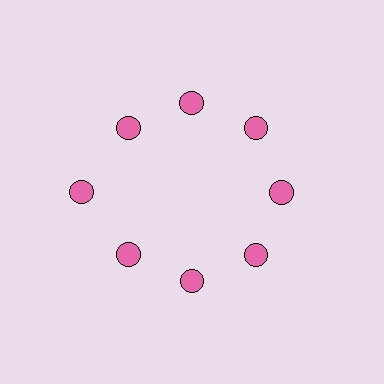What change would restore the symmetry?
The symmetry would be restored by moving it inward, back onto the ring so that all 8 circles sit at equal angles and equal distance from the center.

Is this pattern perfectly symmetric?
No. The 8 pink circles are arranged in a ring, but one element near the 9 o'clock position is pushed outward from the center, breaking the 8-fold rotational symmetry.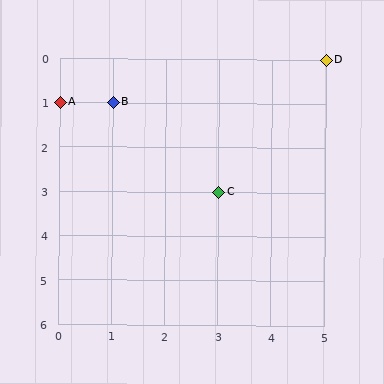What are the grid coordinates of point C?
Point C is at grid coordinates (3, 3).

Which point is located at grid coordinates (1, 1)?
Point B is at (1, 1).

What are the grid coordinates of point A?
Point A is at grid coordinates (0, 1).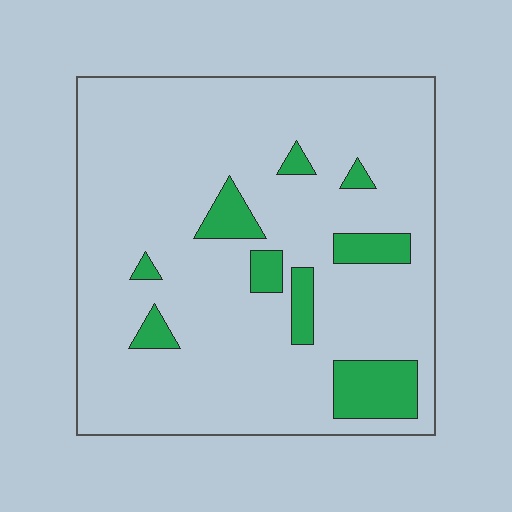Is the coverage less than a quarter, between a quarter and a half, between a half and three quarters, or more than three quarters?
Less than a quarter.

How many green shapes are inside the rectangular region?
9.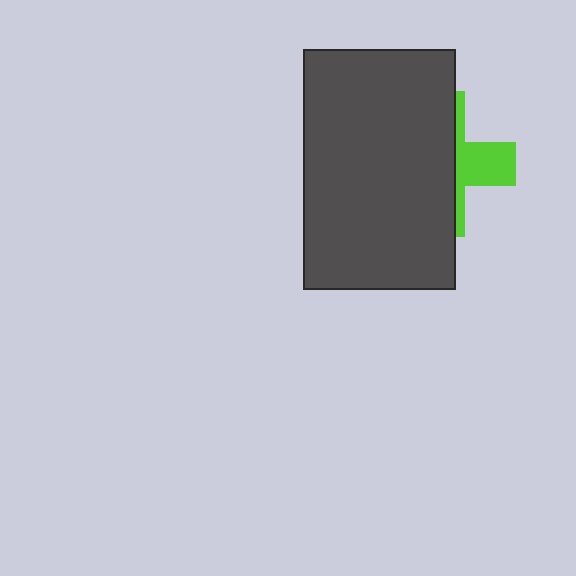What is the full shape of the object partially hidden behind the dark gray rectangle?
The partially hidden object is a lime cross.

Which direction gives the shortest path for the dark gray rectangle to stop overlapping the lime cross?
Moving left gives the shortest separation.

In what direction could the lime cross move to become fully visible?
The lime cross could move right. That would shift it out from behind the dark gray rectangle entirely.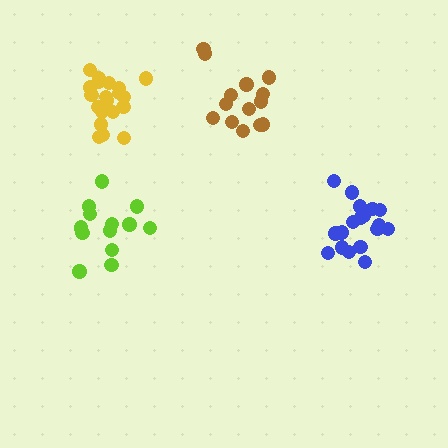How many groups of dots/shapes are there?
There are 4 groups.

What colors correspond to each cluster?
The clusters are colored: blue, brown, lime, yellow.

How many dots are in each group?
Group 1: 18 dots, Group 2: 14 dots, Group 3: 14 dots, Group 4: 20 dots (66 total).